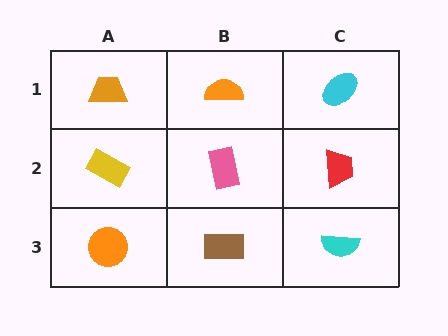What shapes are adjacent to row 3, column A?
A yellow rectangle (row 2, column A), a brown rectangle (row 3, column B).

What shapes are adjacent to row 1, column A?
A yellow rectangle (row 2, column A), an orange semicircle (row 1, column B).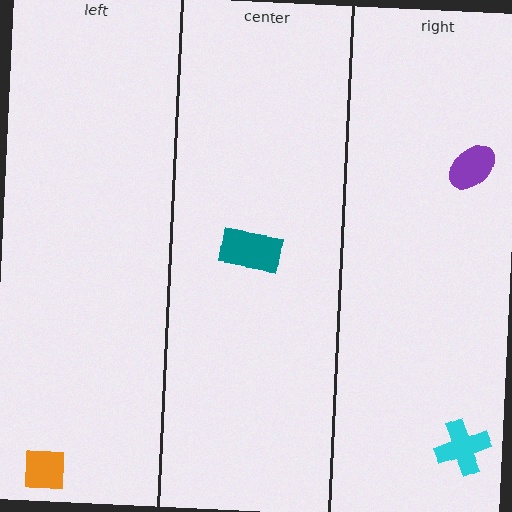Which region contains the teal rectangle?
The center region.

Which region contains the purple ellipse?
The right region.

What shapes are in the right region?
The purple ellipse, the cyan cross.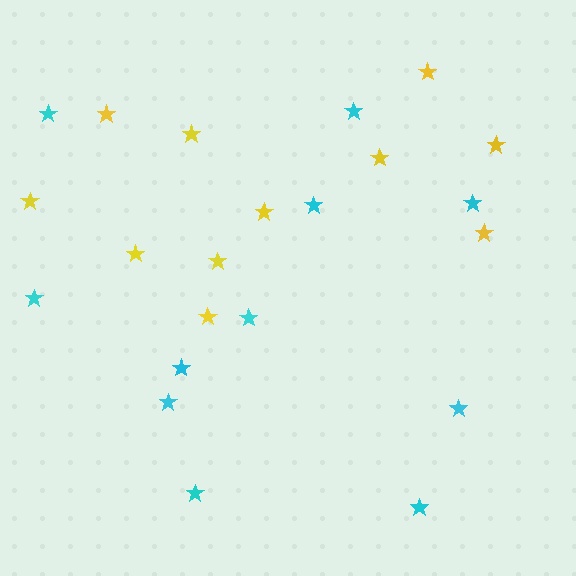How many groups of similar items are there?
There are 2 groups: one group of yellow stars (11) and one group of cyan stars (11).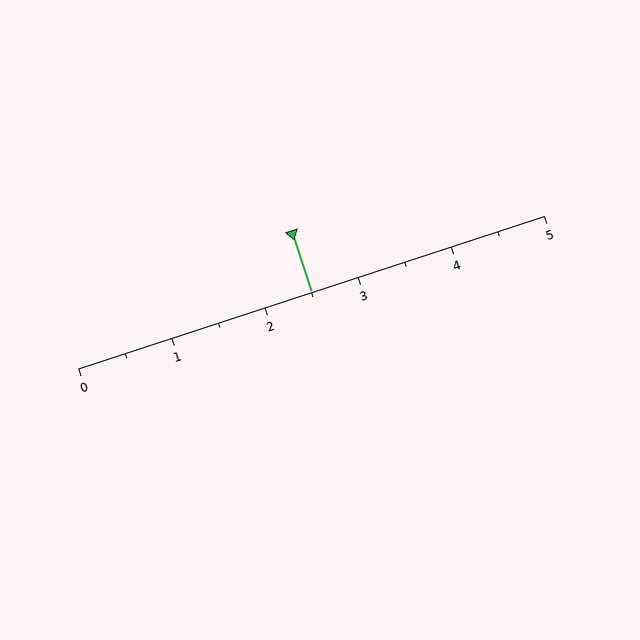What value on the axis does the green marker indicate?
The marker indicates approximately 2.5.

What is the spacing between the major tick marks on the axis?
The major ticks are spaced 1 apart.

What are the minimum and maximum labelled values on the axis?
The axis runs from 0 to 5.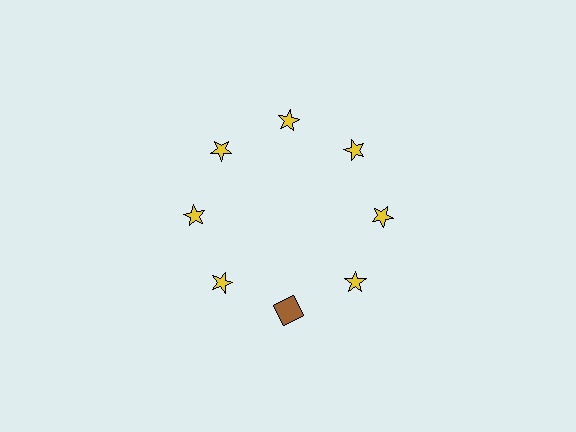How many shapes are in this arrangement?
There are 8 shapes arranged in a ring pattern.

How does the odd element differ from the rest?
It differs in both color (brown instead of yellow) and shape (square instead of star).